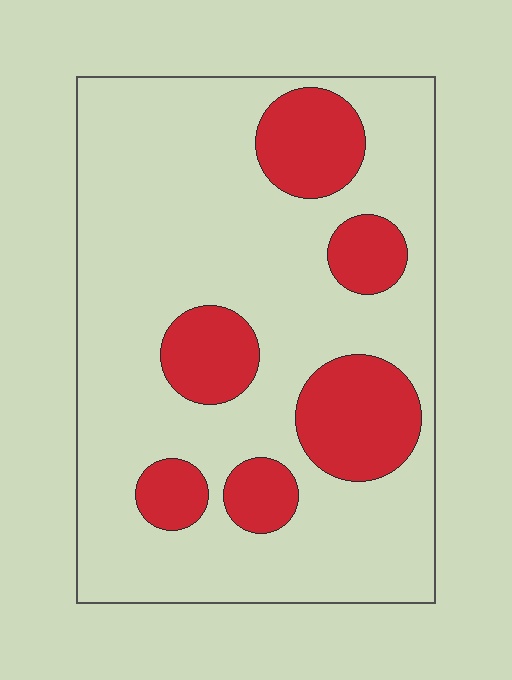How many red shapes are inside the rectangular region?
6.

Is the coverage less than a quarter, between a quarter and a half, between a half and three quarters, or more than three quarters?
Less than a quarter.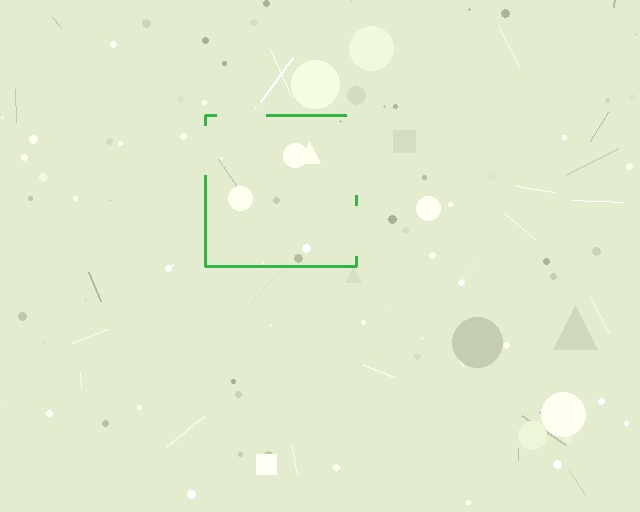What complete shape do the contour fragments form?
The contour fragments form a square.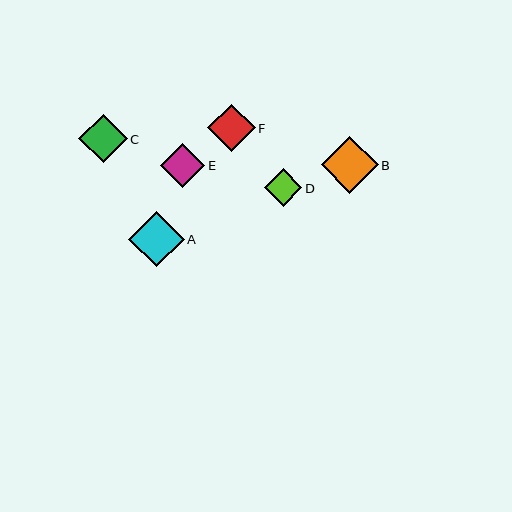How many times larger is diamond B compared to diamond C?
Diamond B is approximately 1.2 times the size of diamond C.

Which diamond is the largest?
Diamond B is the largest with a size of approximately 57 pixels.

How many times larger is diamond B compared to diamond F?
Diamond B is approximately 1.2 times the size of diamond F.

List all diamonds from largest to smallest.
From largest to smallest: B, A, C, F, E, D.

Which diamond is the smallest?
Diamond D is the smallest with a size of approximately 37 pixels.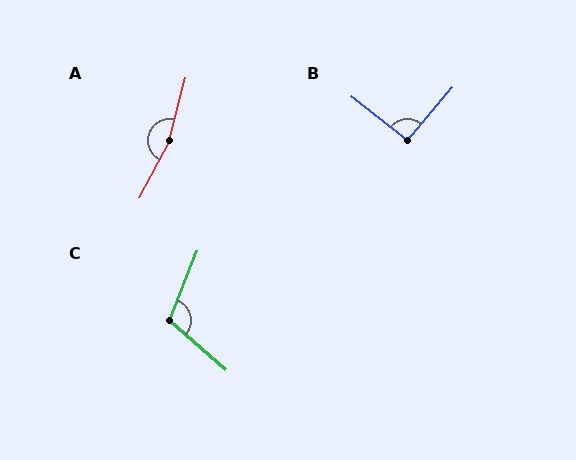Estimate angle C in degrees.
Approximately 110 degrees.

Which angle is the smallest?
B, at approximately 93 degrees.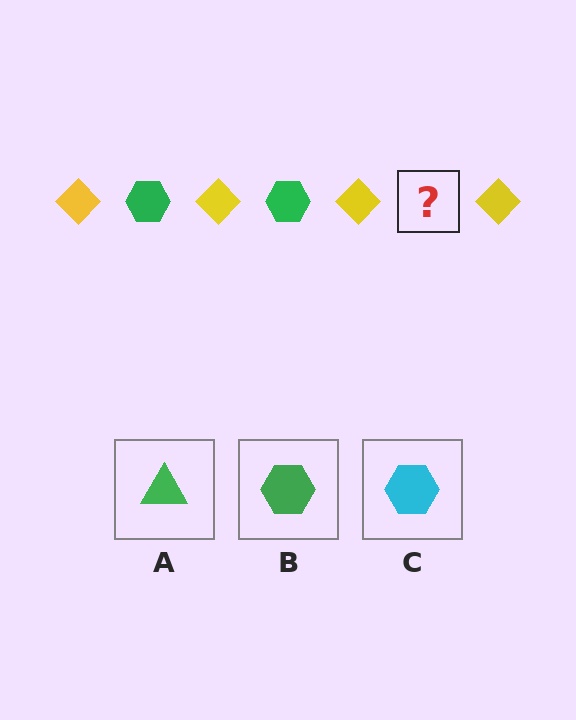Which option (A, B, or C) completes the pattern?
B.